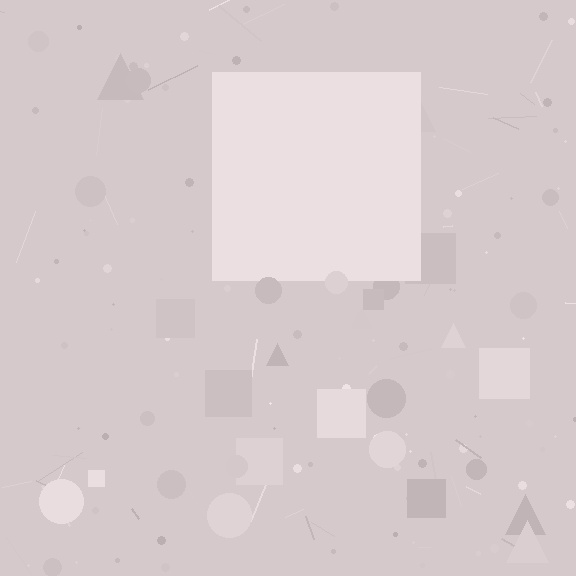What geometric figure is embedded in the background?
A square is embedded in the background.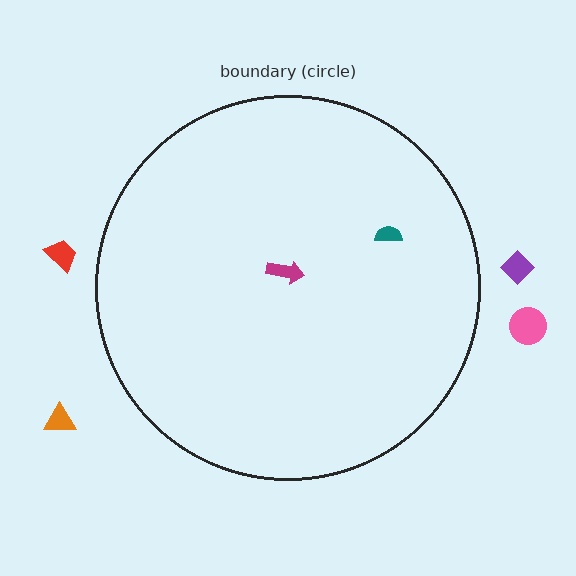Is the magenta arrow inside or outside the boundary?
Inside.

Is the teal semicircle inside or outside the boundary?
Inside.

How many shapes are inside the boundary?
2 inside, 4 outside.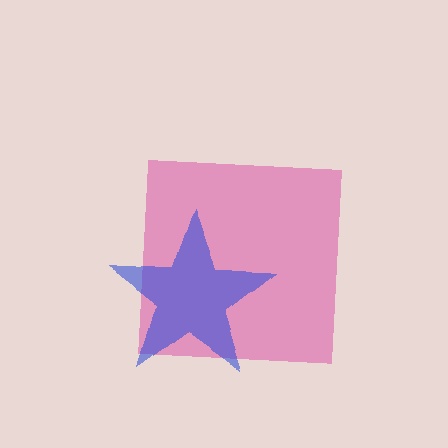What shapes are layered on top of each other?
The layered shapes are: a magenta square, a blue star.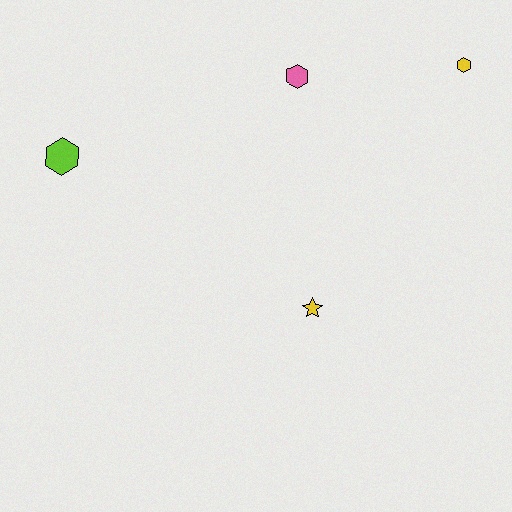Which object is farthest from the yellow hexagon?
The lime hexagon is farthest from the yellow hexagon.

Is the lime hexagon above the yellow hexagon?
No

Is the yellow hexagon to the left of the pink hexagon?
No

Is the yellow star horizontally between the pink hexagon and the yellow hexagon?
Yes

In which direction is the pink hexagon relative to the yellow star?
The pink hexagon is above the yellow star.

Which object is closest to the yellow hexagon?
The pink hexagon is closest to the yellow hexagon.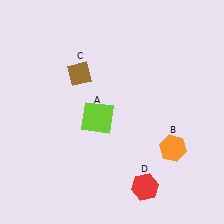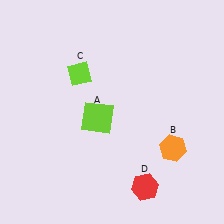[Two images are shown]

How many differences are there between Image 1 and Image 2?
There is 1 difference between the two images.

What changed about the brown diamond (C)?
In Image 1, C is brown. In Image 2, it changed to lime.